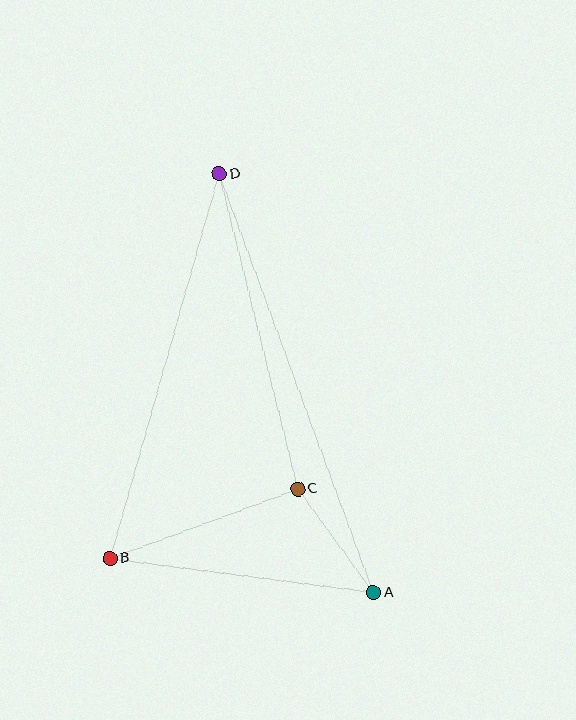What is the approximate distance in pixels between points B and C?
The distance between B and C is approximately 200 pixels.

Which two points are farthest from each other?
Points A and D are farthest from each other.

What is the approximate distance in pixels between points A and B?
The distance between A and B is approximately 266 pixels.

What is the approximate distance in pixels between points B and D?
The distance between B and D is approximately 400 pixels.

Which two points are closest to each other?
Points A and C are closest to each other.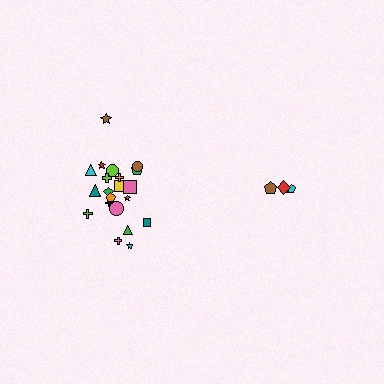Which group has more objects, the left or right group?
The left group.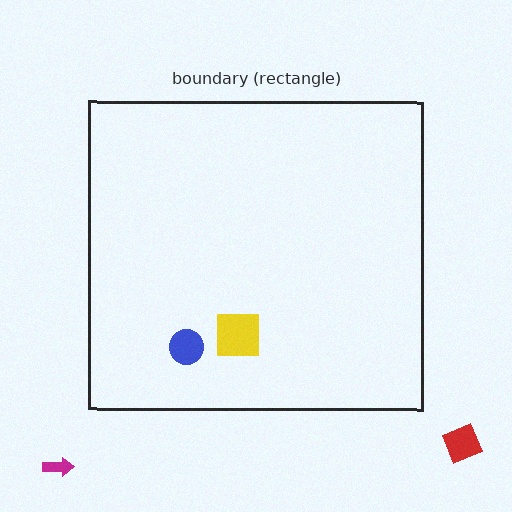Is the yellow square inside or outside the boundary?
Inside.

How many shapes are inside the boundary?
2 inside, 2 outside.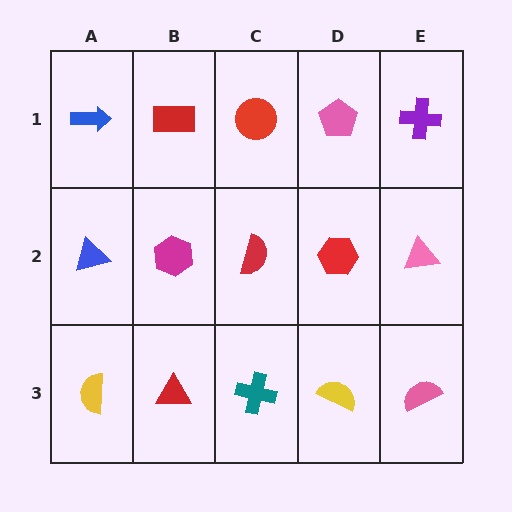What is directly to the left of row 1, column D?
A red circle.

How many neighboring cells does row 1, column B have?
3.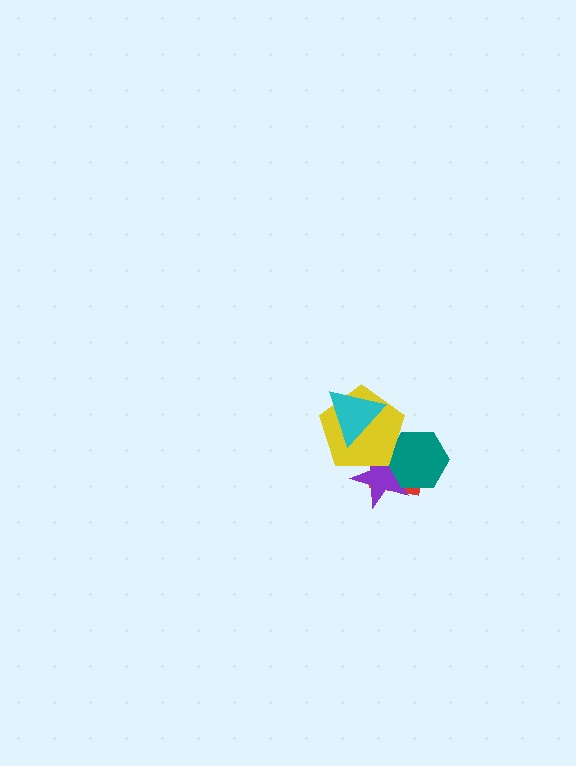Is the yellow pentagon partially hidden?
Yes, it is partially covered by another shape.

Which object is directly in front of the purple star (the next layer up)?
The teal hexagon is directly in front of the purple star.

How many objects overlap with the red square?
3 objects overlap with the red square.